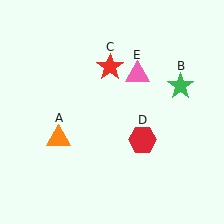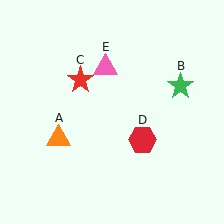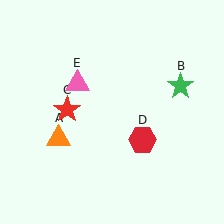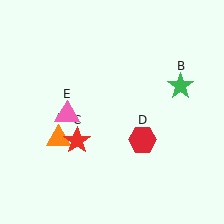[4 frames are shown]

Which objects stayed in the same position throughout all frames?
Orange triangle (object A) and green star (object B) and red hexagon (object D) remained stationary.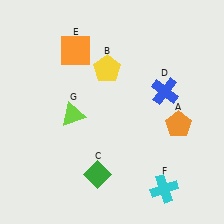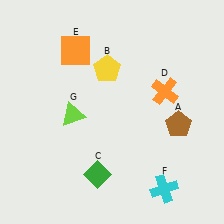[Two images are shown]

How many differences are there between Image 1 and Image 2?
There are 2 differences between the two images.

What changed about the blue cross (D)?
In Image 1, D is blue. In Image 2, it changed to orange.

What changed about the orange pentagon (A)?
In Image 1, A is orange. In Image 2, it changed to brown.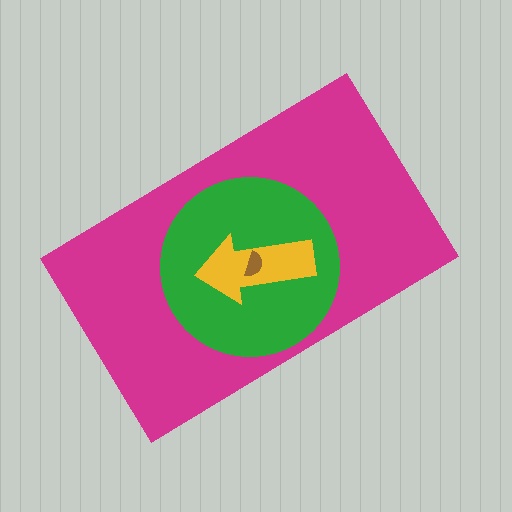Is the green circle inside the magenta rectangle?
Yes.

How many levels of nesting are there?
4.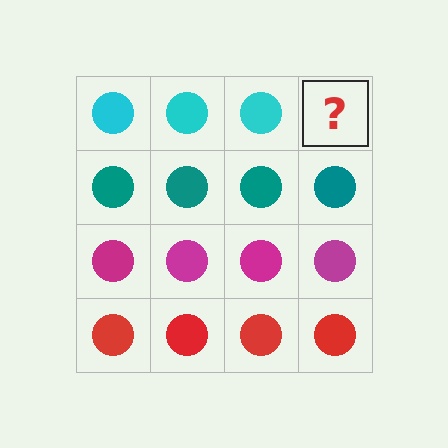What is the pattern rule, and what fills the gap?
The rule is that each row has a consistent color. The gap should be filled with a cyan circle.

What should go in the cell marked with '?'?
The missing cell should contain a cyan circle.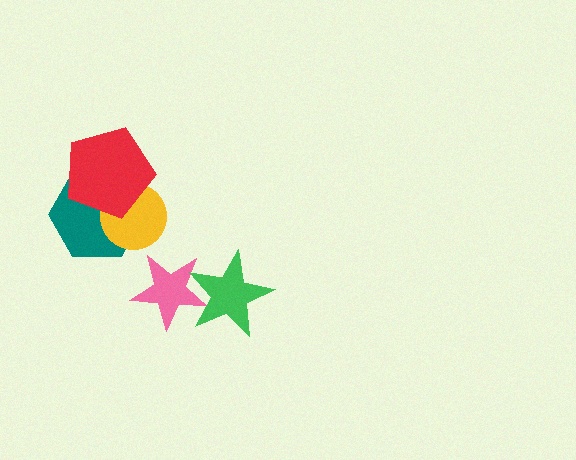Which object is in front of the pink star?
The green star is in front of the pink star.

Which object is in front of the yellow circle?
The red pentagon is in front of the yellow circle.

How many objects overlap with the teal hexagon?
2 objects overlap with the teal hexagon.